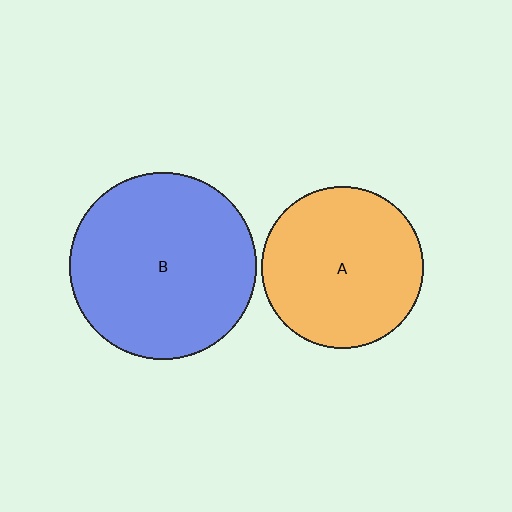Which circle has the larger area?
Circle B (blue).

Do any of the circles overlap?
No, none of the circles overlap.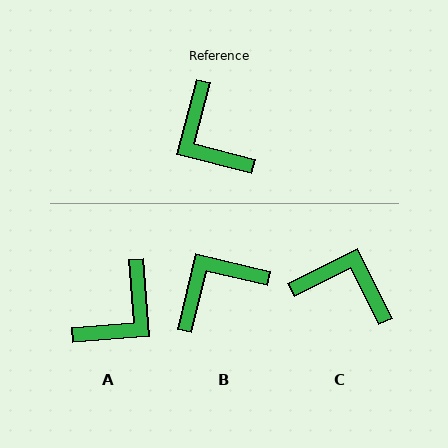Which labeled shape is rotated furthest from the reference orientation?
C, about 139 degrees away.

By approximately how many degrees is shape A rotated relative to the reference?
Approximately 109 degrees counter-clockwise.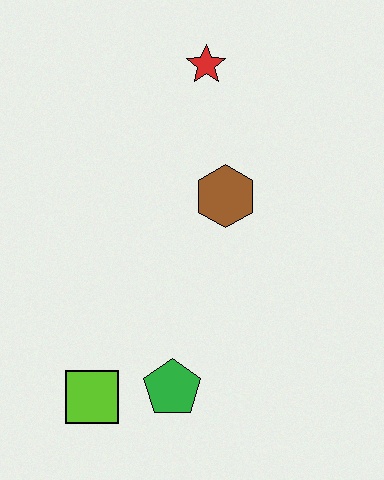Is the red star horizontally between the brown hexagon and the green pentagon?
Yes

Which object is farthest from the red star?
The lime square is farthest from the red star.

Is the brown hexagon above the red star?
No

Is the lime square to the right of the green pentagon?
No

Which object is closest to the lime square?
The green pentagon is closest to the lime square.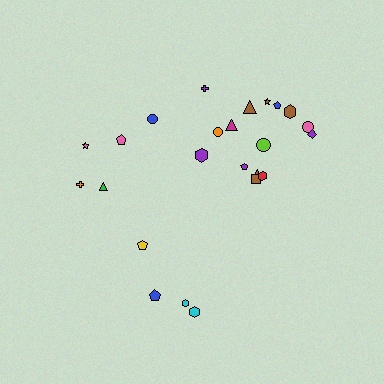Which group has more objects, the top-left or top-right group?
The top-right group.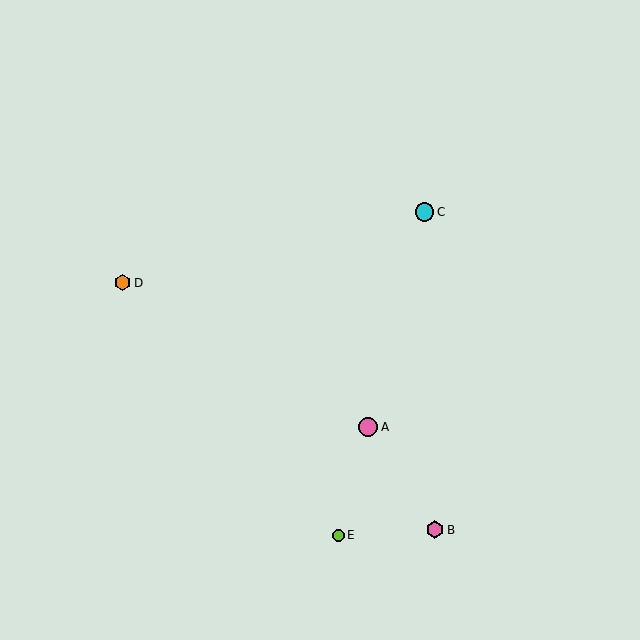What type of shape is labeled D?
Shape D is an orange hexagon.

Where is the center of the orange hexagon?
The center of the orange hexagon is at (123, 283).